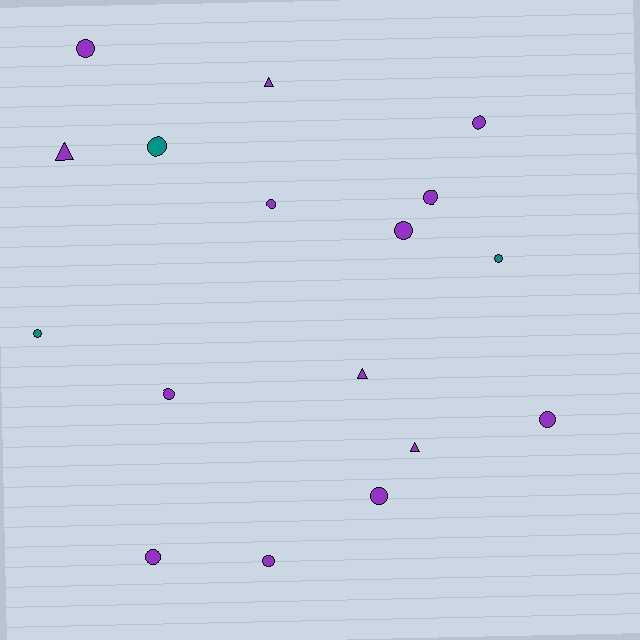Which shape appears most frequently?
Circle, with 13 objects.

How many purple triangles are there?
There are 4 purple triangles.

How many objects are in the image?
There are 17 objects.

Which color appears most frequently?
Purple, with 14 objects.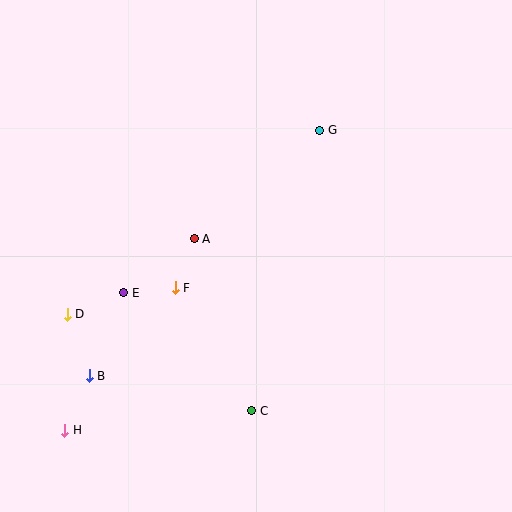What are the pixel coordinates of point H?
Point H is at (65, 430).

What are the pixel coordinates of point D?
Point D is at (67, 314).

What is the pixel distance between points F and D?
The distance between F and D is 112 pixels.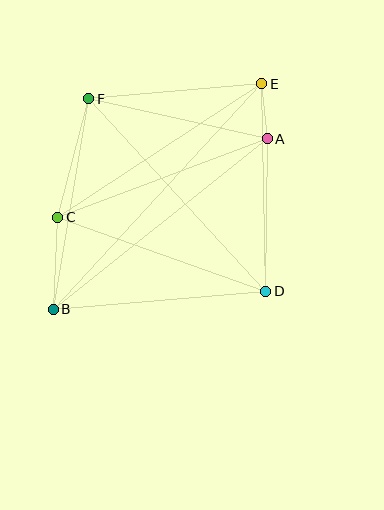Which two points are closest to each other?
Points A and E are closest to each other.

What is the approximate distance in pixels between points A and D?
The distance between A and D is approximately 153 pixels.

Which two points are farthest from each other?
Points B and E are farthest from each other.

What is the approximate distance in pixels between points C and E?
The distance between C and E is approximately 244 pixels.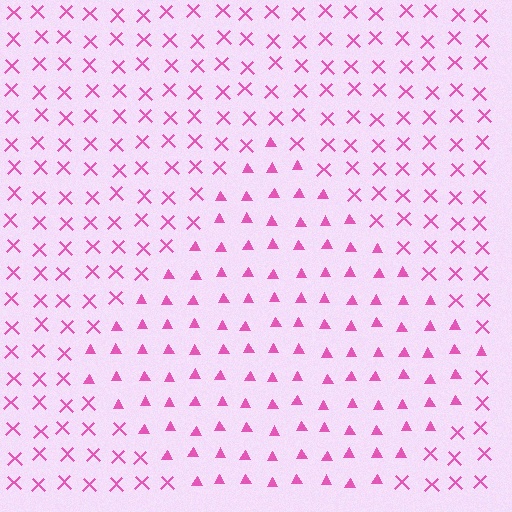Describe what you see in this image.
The image is filled with small pink elements arranged in a uniform grid. A diamond-shaped region contains triangles, while the surrounding area contains X marks. The boundary is defined purely by the change in element shape.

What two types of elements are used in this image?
The image uses triangles inside the diamond region and X marks outside it.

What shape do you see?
I see a diamond.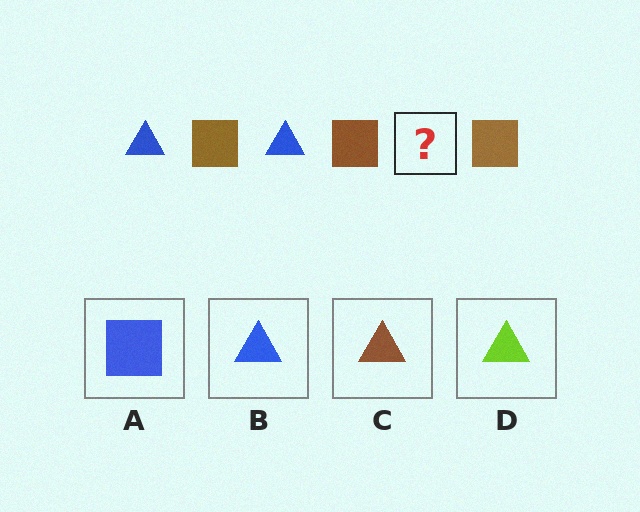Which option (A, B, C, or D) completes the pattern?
B.